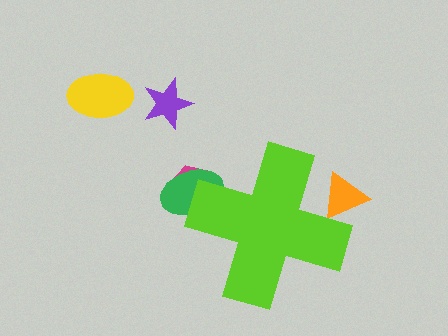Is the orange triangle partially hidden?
Yes, the orange triangle is partially hidden behind the lime cross.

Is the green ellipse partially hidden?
Yes, the green ellipse is partially hidden behind the lime cross.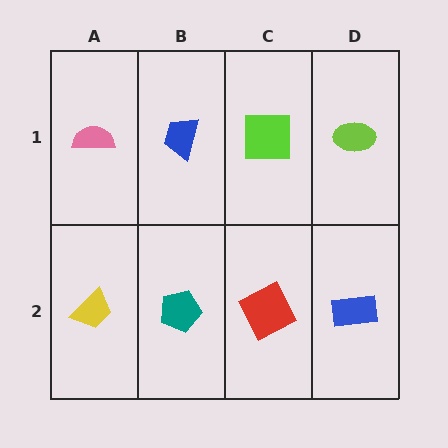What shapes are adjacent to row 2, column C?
A lime square (row 1, column C), a teal pentagon (row 2, column B), a blue rectangle (row 2, column D).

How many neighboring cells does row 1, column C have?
3.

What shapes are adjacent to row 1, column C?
A red square (row 2, column C), a blue trapezoid (row 1, column B), a lime ellipse (row 1, column D).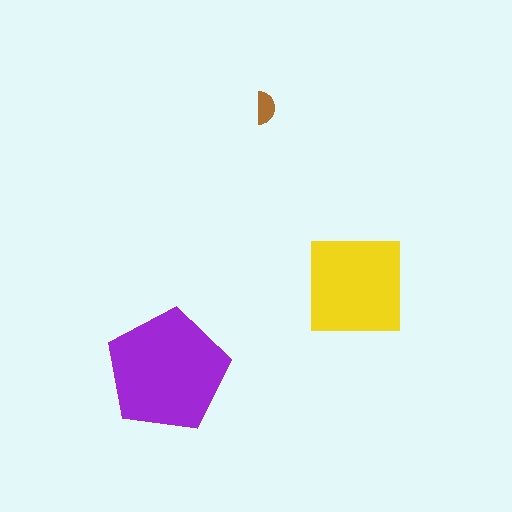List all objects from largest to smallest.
The purple pentagon, the yellow square, the brown semicircle.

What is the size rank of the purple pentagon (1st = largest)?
1st.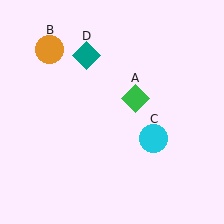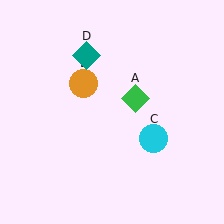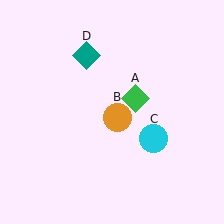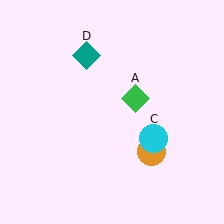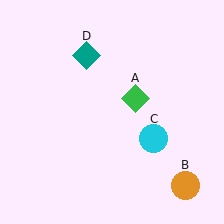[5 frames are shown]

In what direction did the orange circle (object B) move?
The orange circle (object B) moved down and to the right.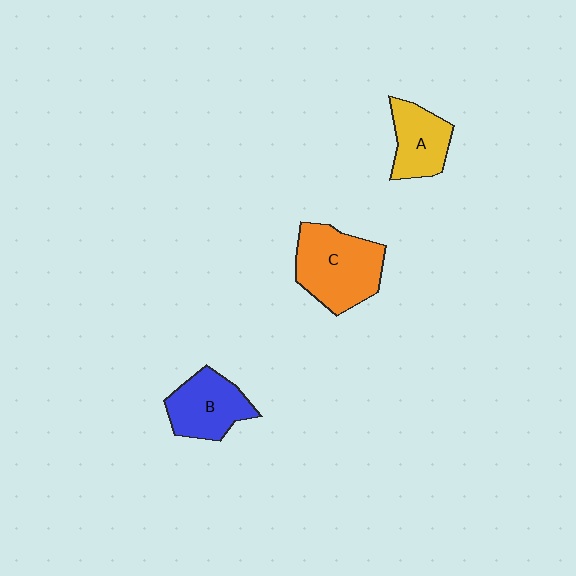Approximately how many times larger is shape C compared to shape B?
Approximately 1.4 times.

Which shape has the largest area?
Shape C (orange).